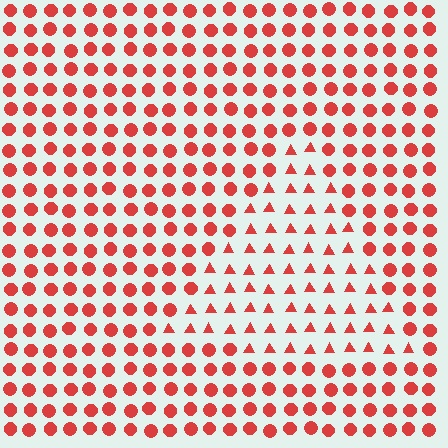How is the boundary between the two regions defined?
The boundary is defined by a change in element shape: triangles inside vs. circles outside. All elements share the same color and spacing.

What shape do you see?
I see a triangle.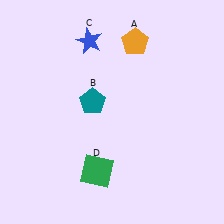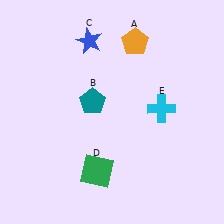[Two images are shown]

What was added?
A cyan cross (E) was added in Image 2.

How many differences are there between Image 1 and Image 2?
There is 1 difference between the two images.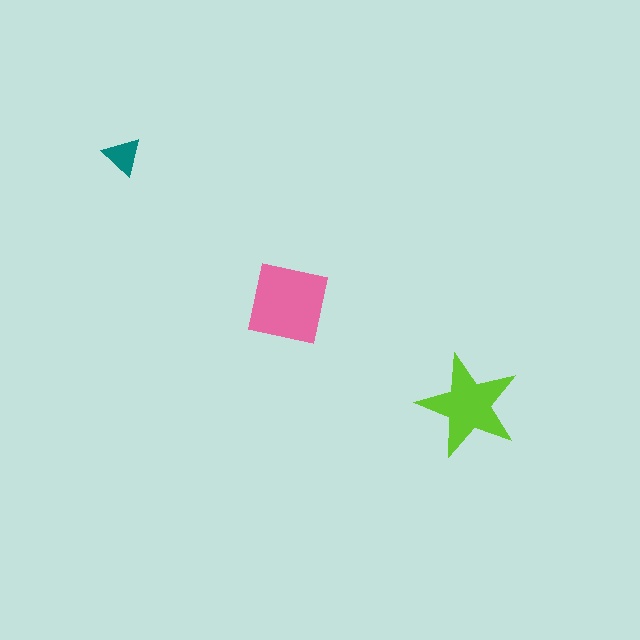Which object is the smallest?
The teal triangle.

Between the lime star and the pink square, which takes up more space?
The pink square.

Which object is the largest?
The pink square.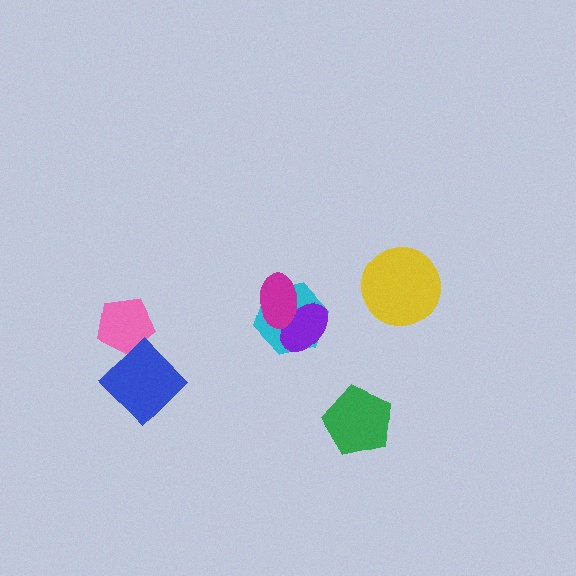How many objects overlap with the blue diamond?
1 object overlaps with the blue diamond.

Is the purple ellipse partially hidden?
Yes, it is partially covered by another shape.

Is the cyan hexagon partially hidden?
Yes, it is partially covered by another shape.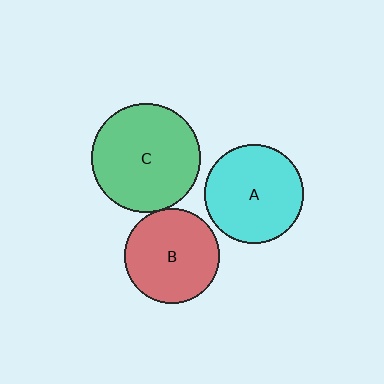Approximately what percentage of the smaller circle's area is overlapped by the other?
Approximately 5%.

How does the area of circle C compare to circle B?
Approximately 1.3 times.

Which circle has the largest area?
Circle C (green).